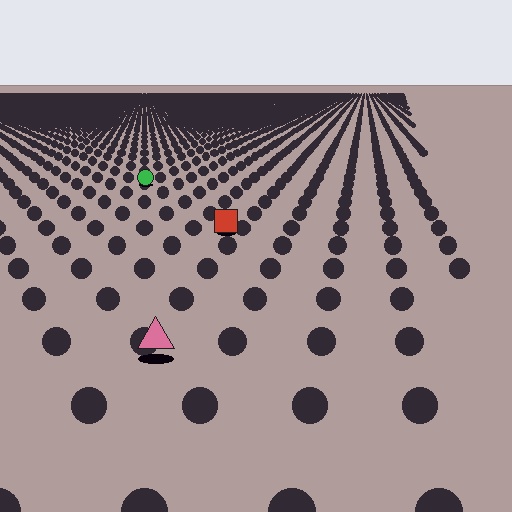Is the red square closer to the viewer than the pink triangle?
No. The pink triangle is closer — you can tell from the texture gradient: the ground texture is coarser near it.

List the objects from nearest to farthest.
From nearest to farthest: the pink triangle, the red square, the green circle.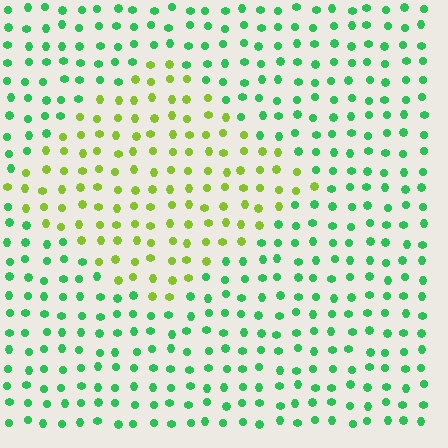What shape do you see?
I see a diamond.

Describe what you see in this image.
The image is filled with small green elements in a uniform arrangement. A diamond-shaped region is visible where the elements are tinted to a slightly different hue, forming a subtle color boundary.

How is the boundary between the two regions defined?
The boundary is defined purely by a slight shift in hue (about 52 degrees). Spacing, size, and orientation are identical on both sides.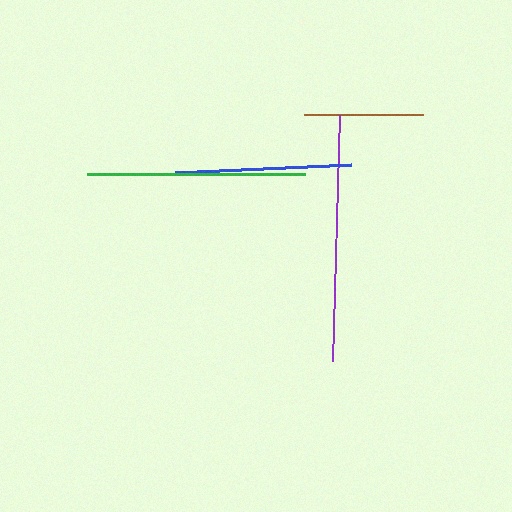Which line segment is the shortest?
The brown line is the shortest at approximately 120 pixels.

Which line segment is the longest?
The purple line is the longest at approximately 246 pixels.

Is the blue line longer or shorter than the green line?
The green line is longer than the blue line.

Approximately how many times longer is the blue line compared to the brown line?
The blue line is approximately 1.5 times the length of the brown line.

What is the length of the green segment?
The green segment is approximately 218 pixels long.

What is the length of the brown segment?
The brown segment is approximately 120 pixels long.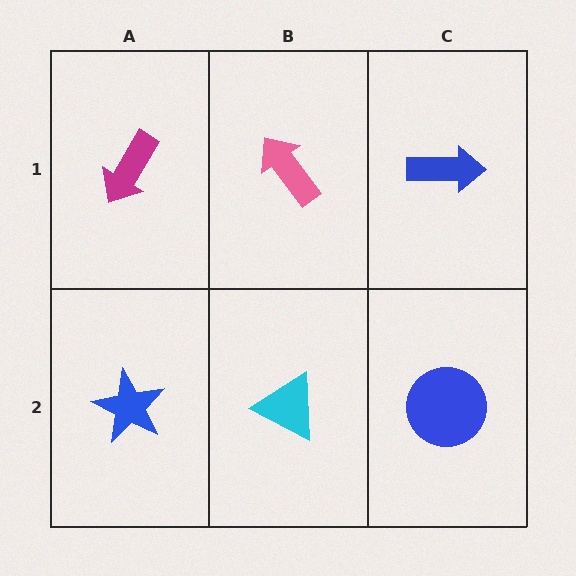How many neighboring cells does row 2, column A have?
2.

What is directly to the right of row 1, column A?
A pink arrow.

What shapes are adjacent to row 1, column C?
A blue circle (row 2, column C), a pink arrow (row 1, column B).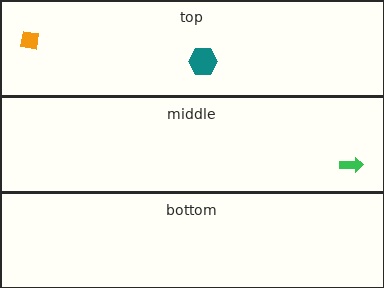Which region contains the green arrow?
The middle region.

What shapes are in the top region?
The teal hexagon, the orange square.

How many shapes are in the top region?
2.